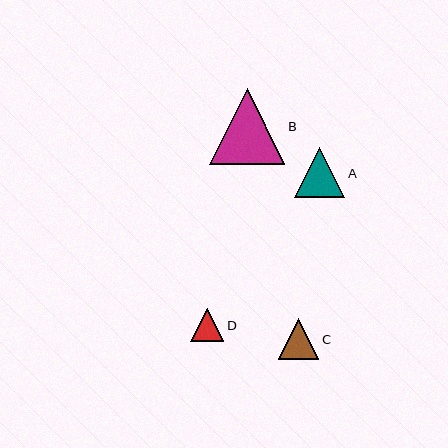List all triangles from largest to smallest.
From largest to smallest: B, A, C, D.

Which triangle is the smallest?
Triangle D is the smallest with a size of approximately 34 pixels.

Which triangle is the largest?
Triangle B is the largest with a size of approximately 76 pixels.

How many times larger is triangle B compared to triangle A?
Triangle B is approximately 1.5 times the size of triangle A.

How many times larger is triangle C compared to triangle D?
Triangle C is approximately 1.2 times the size of triangle D.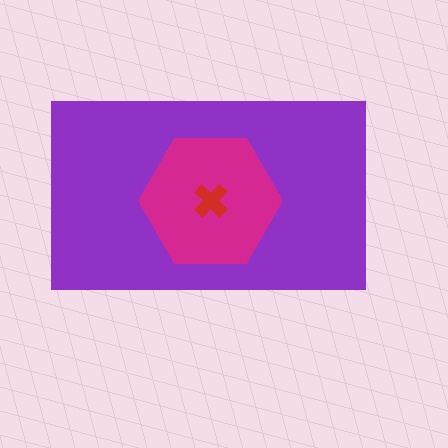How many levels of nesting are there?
3.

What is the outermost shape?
The purple rectangle.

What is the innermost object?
The red cross.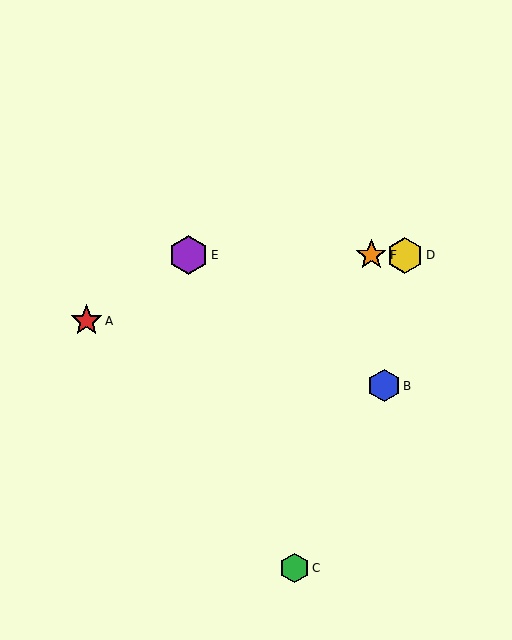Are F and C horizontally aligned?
No, F is at y≈255 and C is at y≈568.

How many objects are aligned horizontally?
3 objects (D, E, F) are aligned horizontally.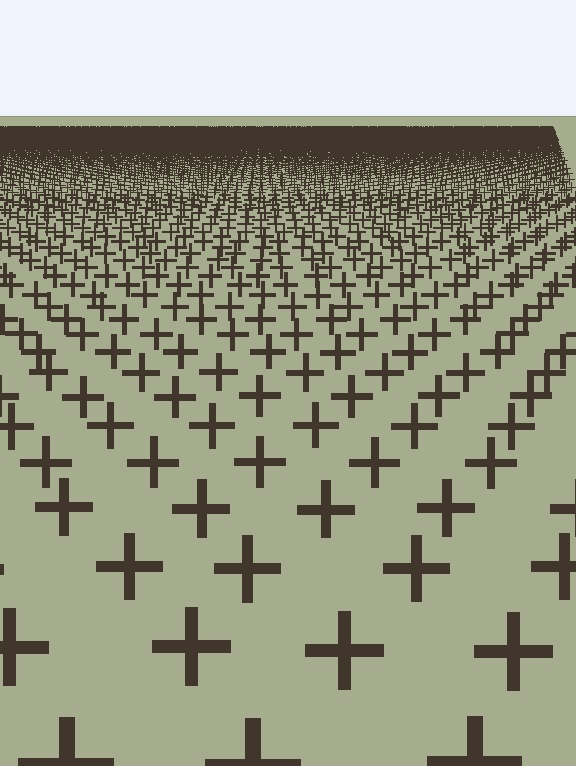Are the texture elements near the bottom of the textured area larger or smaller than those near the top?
Larger. Near the bottom, elements are closer to the viewer and appear at a bigger on-screen size.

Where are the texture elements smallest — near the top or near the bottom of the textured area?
Near the top.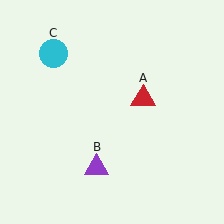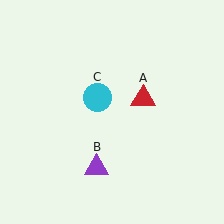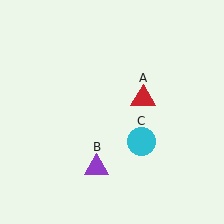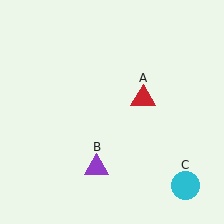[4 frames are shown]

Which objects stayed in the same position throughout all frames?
Red triangle (object A) and purple triangle (object B) remained stationary.